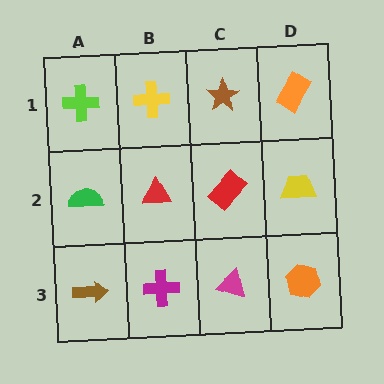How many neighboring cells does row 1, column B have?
3.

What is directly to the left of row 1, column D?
A brown star.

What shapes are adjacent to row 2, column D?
An orange rectangle (row 1, column D), an orange hexagon (row 3, column D), a red rectangle (row 2, column C).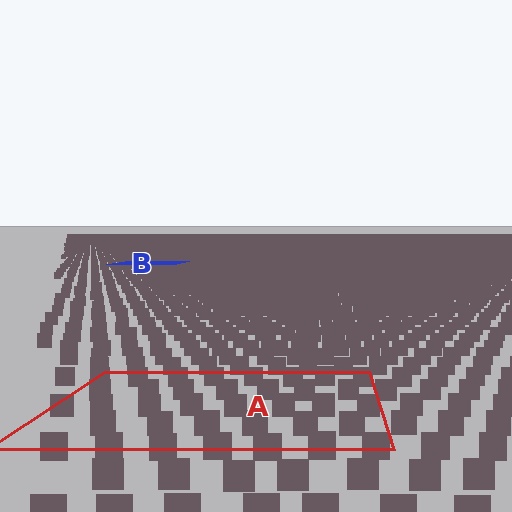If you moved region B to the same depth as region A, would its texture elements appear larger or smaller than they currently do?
They would appear larger. At a closer depth, the same texture elements are projected at a bigger on-screen size.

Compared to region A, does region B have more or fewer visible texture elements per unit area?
Region B has more texture elements per unit area — they are packed more densely because it is farther away.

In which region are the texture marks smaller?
The texture marks are smaller in region B, because it is farther away.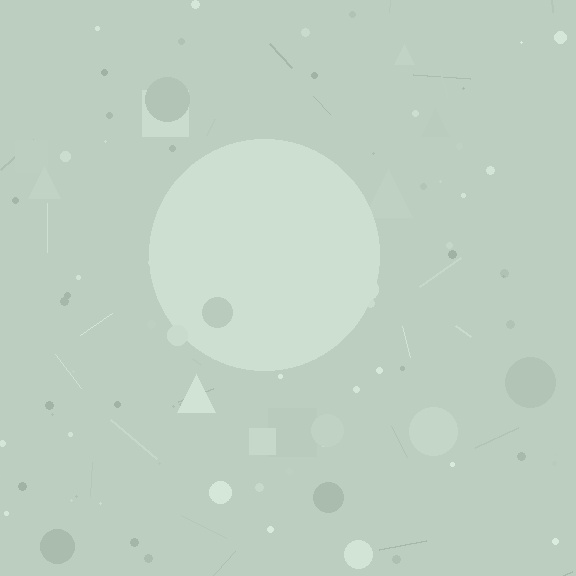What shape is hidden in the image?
A circle is hidden in the image.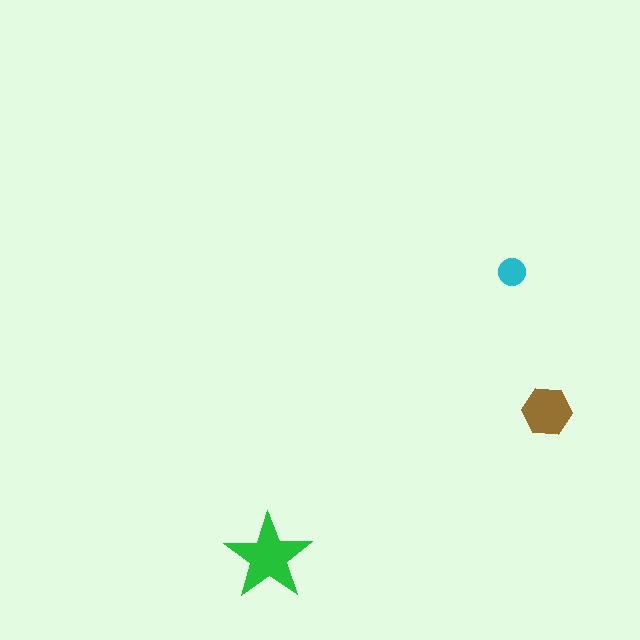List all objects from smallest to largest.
The cyan circle, the brown hexagon, the green star.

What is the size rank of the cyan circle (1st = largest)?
3rd.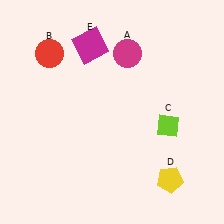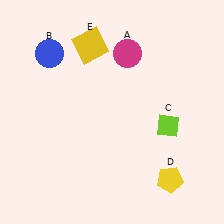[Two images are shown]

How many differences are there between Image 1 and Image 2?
There are 2 differences between the two images.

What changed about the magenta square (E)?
In Image 1, E is magenta. In Image 2, it changed to yellow.